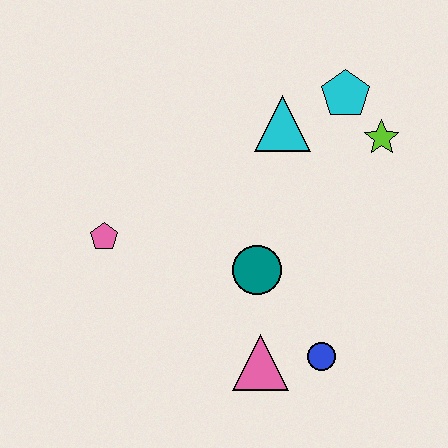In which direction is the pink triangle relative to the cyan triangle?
The pink triangle is below the cyan triangle.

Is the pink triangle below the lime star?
Yes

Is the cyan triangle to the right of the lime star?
No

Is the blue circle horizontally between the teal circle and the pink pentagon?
No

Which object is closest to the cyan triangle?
The cyan pentagon is closest to the cyan triangle.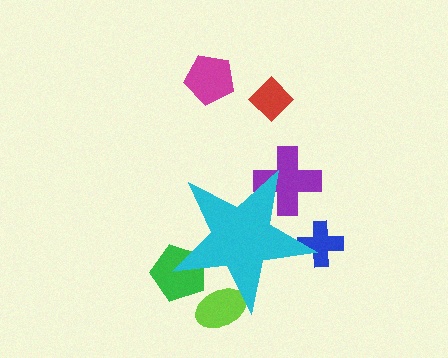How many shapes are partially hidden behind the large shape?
4 shapes are partially hidden.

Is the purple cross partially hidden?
Yes, the purple cross is partially hidden behind the cyan star.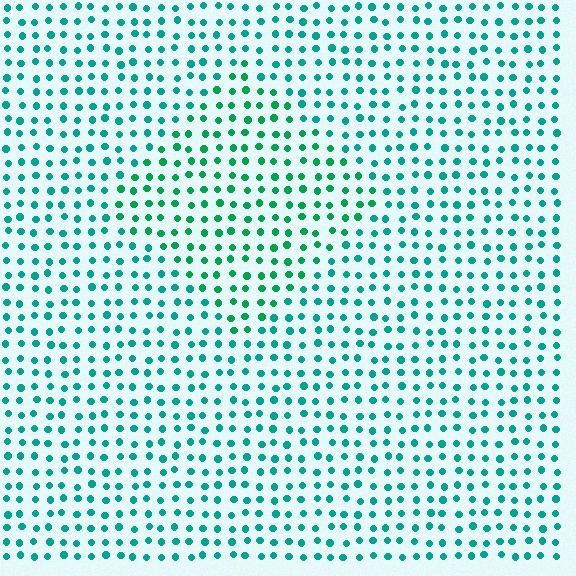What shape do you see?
I see a diamond.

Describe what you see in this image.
The image is filled with small teal elements in a uniform arrangement. A diamond-shaped region is visible where the elements are tinted to a slightly different hue, forming a subtle color boundary.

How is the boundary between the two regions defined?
The boundary is defined purely by a slight shift in hue (about 24 degrees). Spacing, size, and orientation are identical on both sides.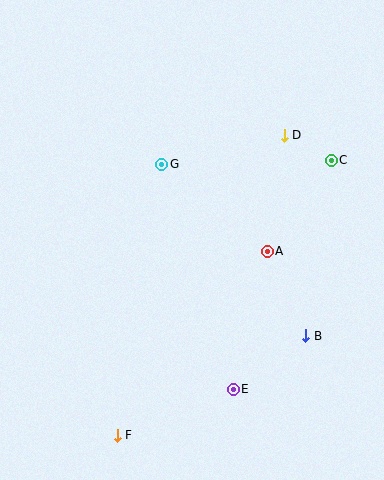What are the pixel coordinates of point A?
Point A is at (267, 251).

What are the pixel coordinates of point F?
Point F is at (117, 435).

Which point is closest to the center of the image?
Point A at (267, 251) is closest to the center.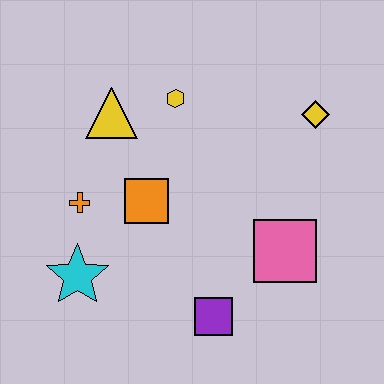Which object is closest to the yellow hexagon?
The yellow triangle is closest to the yellow hexagon.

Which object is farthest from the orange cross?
The yellow diamond is farthest from the orange cross.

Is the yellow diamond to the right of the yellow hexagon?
Yes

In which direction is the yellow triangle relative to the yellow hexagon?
The yellow triangle is to the left of the yellow hexagon.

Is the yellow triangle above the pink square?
Yes